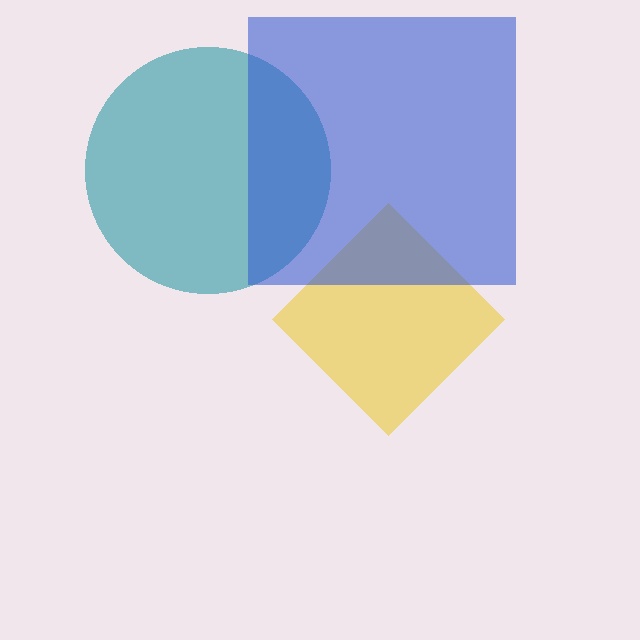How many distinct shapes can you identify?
There are 3 distinct shapes: a teal circle, a yellow diamond, a blue square.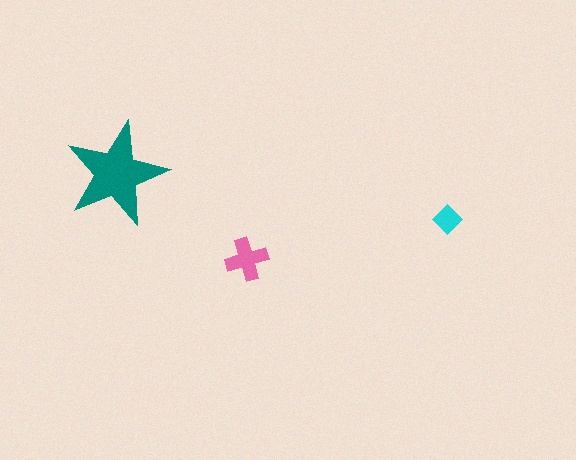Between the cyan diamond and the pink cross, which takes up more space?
The pink cross.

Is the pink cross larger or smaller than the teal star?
Smaller.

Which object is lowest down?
The pink cross is bottommost.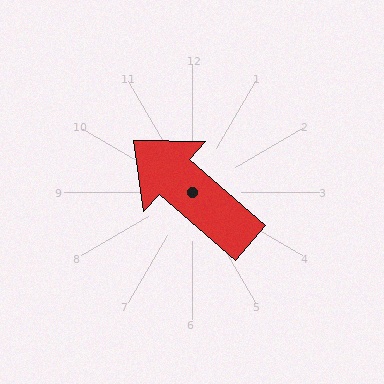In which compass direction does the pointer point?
Northwest.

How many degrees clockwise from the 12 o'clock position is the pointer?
Approximately 311 degrees.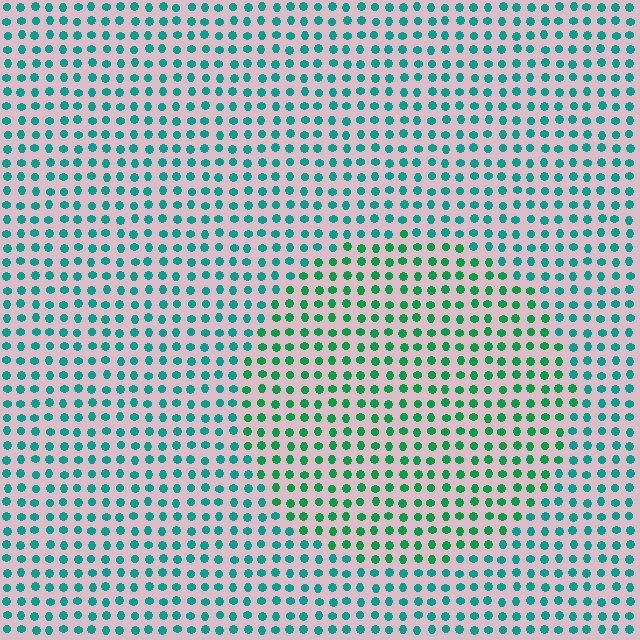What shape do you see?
I see a circle.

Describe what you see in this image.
The image is filled with small teal elements in a uniform arrangement. A circle-shaped region is visible where the elements are tinted to a slightly different hue, forming a subtle color boundary.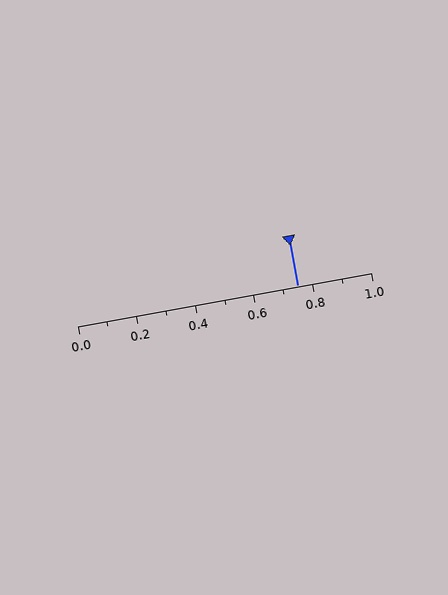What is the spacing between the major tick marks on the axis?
The major ticks are spaced 0.2 apart.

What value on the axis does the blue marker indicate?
The marker indicates approximately 0.75.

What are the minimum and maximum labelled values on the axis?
The axis runs from 0.0 to 1.0.